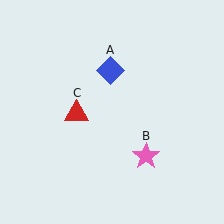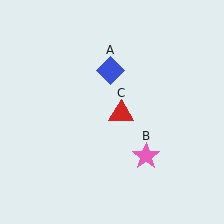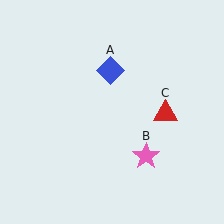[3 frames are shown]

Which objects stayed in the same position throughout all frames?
Blue diamond (object A) and pink star (object B) remained stationary.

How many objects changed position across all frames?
1 object changed position: red triangle (object C).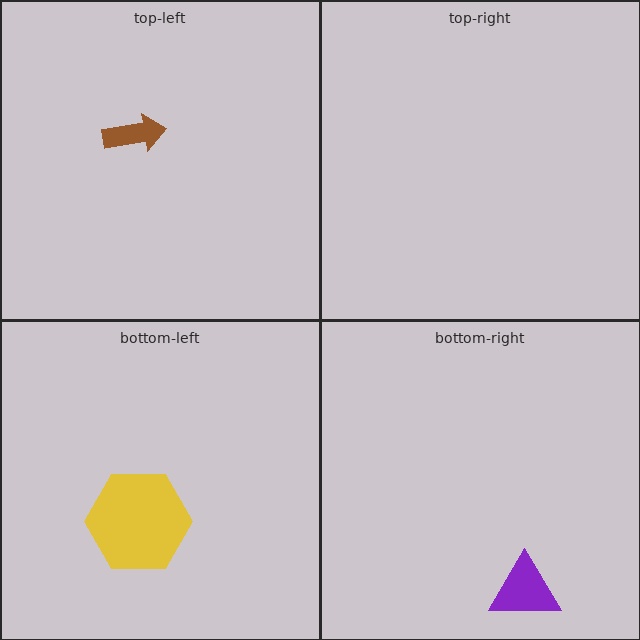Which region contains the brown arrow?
The top-left region.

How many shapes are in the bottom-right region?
1.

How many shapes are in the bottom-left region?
1.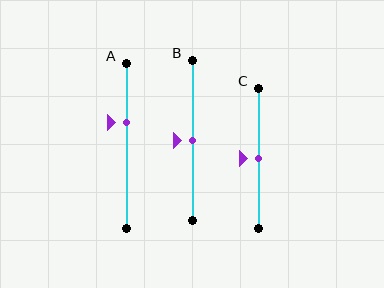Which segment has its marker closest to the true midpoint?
Segment B has its marker closest to the true midpoint.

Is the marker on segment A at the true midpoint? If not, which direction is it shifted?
No, the marker on segment A is shifted upward by about 14% of the segment length.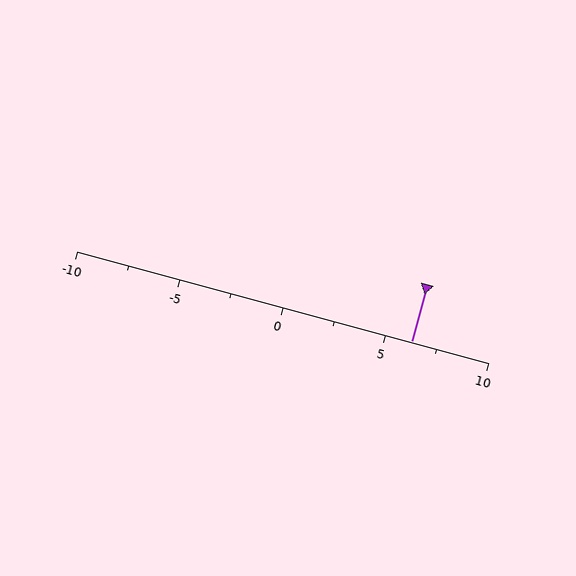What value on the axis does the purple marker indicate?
The marker indicates approximately 6.2.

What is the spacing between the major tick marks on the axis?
The major ticks are spaced 5 apart.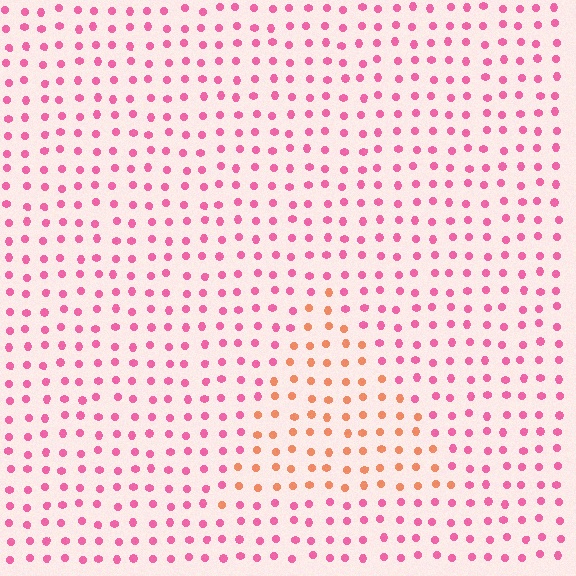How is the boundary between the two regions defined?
The boundary is defined purely by a slight shift in hue (about 45 degrees). Spacing, size, and orientation are identical on both sides.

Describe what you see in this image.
The image is filled with small pink elements in a uniform arrangement. A triangle-shaped region is visible where the elements are tinted to a slightly different hue, forming a subtle color boundary.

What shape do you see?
I see a triangle.